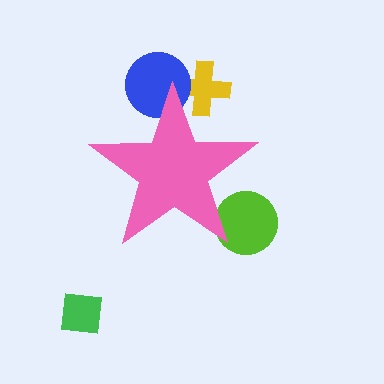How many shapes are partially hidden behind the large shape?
3 shapes are partially hidden.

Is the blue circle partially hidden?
Yes, the blue circle is partially hidden behind the pink star.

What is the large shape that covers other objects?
A pink star.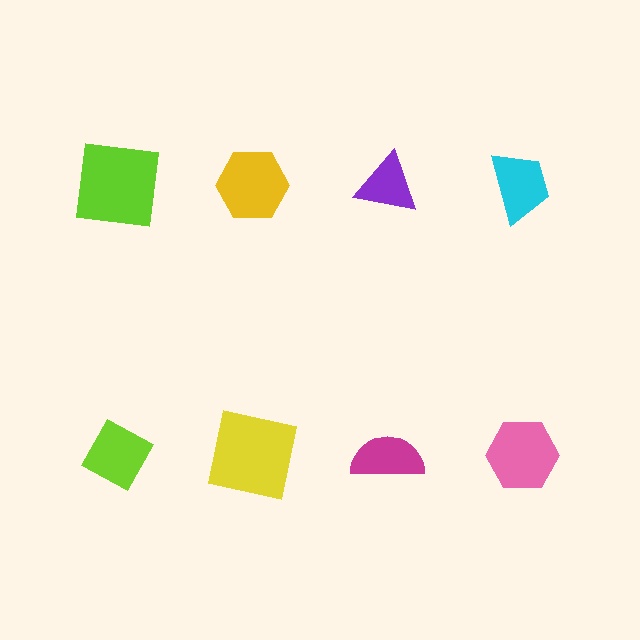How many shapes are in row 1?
4 shapes.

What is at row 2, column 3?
A magenta semicircle.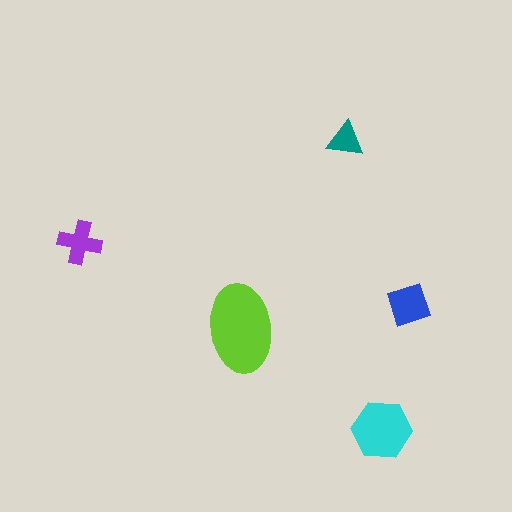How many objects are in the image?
There are 5 objects in the image.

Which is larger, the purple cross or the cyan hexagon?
The cyan hexagon.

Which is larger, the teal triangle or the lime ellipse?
The lime ellipse.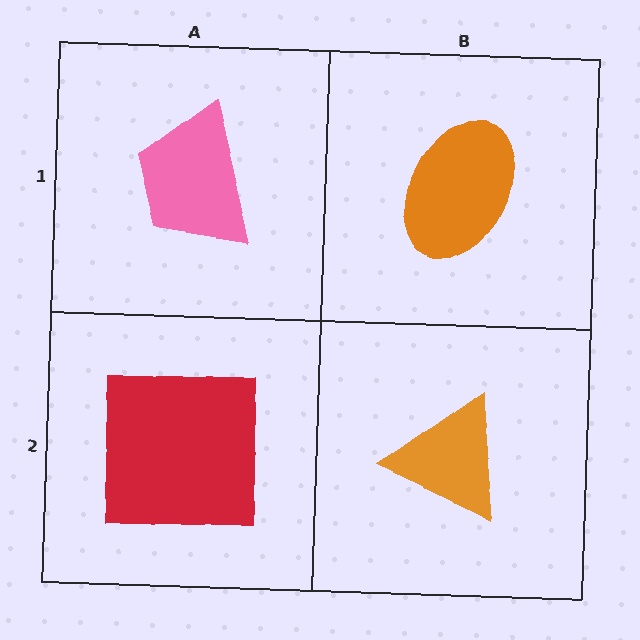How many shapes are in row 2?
2 shapes.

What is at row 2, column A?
A red square.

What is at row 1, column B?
An orange ellipse.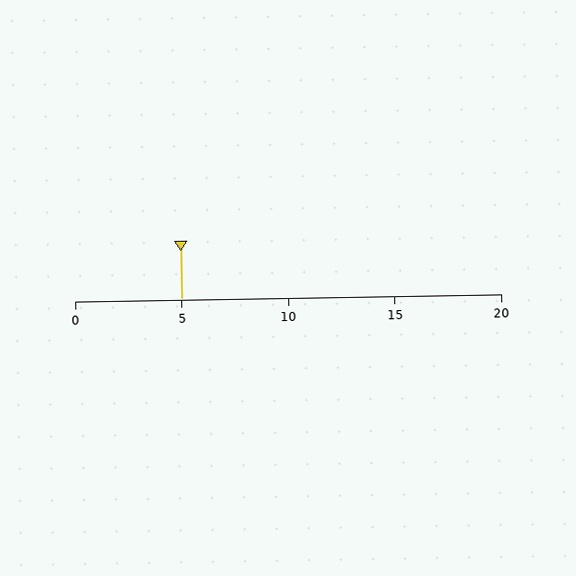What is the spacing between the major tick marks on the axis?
The major ticks are spaced 5 apart.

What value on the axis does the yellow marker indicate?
The marker indicates approximately 5.